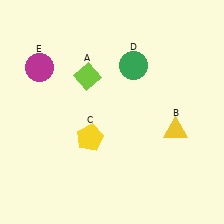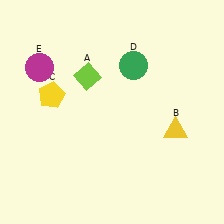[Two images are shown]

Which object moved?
The yellow pentagon (C) moved up.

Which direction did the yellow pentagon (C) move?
The yellow pentagon (C) moved up.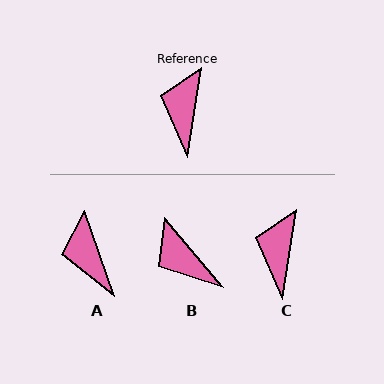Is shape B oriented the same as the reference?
No, it is off by about 49 degrees.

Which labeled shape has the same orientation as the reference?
C.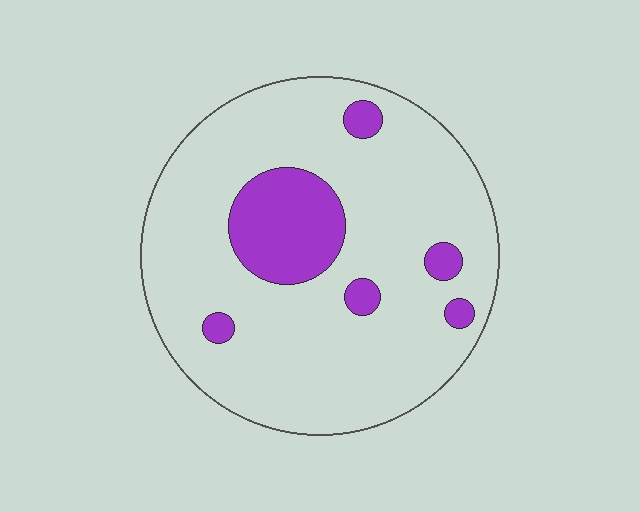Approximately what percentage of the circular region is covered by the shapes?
Approximately 15%.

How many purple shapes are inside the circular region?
6.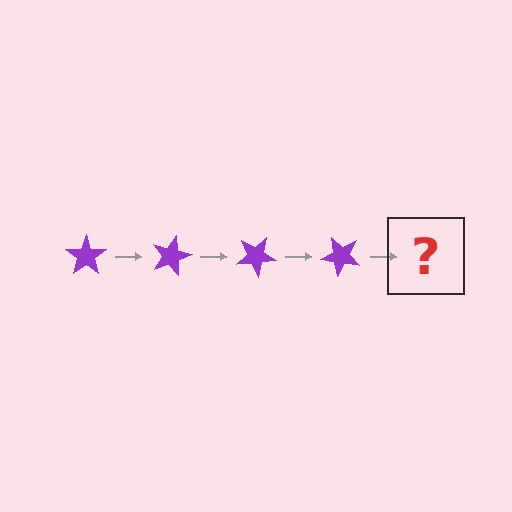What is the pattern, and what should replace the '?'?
The pattern is that the star rotates 15 degrees each step. The '?' should be a purple star rotated 60 degrees.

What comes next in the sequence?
The next element should be a purple star rotated 60 degrees.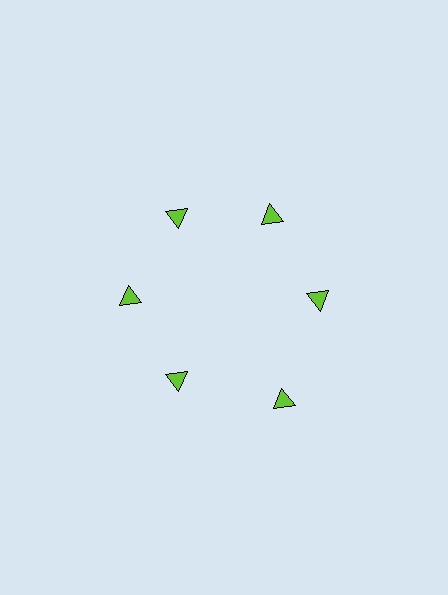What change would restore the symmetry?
The symmetry would be restored by moving it inward, back onto the ring so that all 6 triangles sit at equal angles and equal distance from the center.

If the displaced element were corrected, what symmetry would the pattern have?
It would have 6-fold rotational symmetry — the pattern would map onto itself every 60 degrees.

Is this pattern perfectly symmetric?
No. The 6 lime triangles are arranged in a ring, but one element near the 5 o'clock position is pushed outward from the center, breaking the 6-fold rotational symmetry.